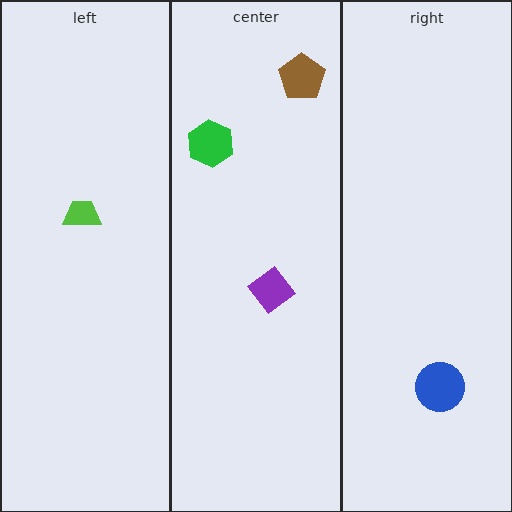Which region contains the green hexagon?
The center region.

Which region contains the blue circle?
The right region.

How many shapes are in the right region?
1.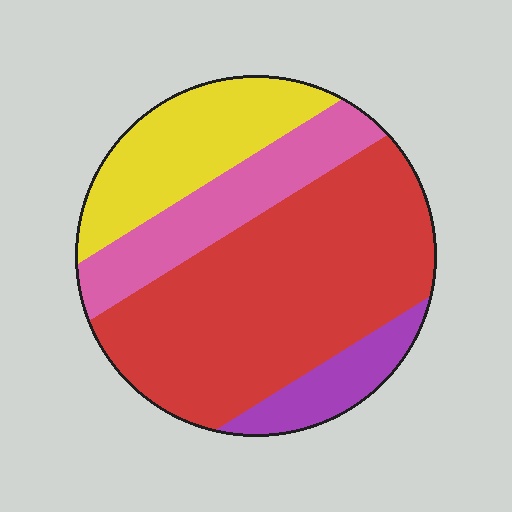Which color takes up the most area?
Red, at roughly 50%.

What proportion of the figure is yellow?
Yellow takes up about one fifth (1/5) of the figure.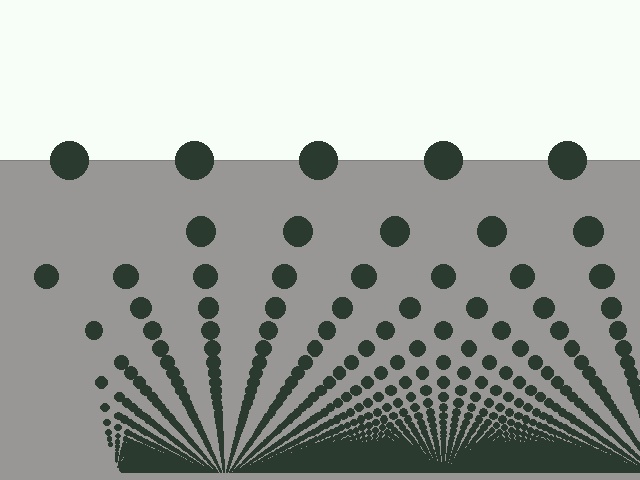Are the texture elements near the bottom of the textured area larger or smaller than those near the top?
Smaller. The gradient is inverted — elements near the bottom are smaller and denser.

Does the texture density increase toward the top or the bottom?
Density increases toward the bottom.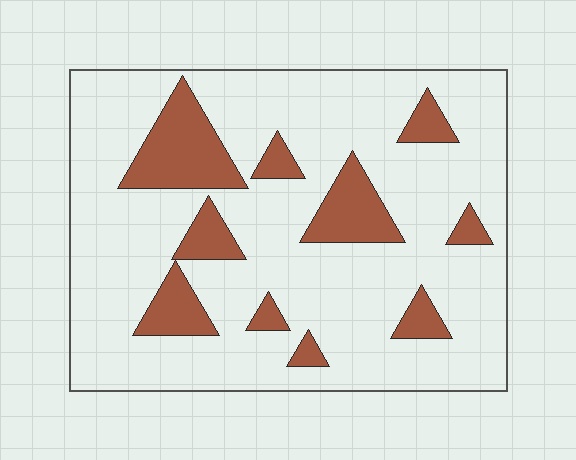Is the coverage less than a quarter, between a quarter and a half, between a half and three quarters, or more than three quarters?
Less than a quarter.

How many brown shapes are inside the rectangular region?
10.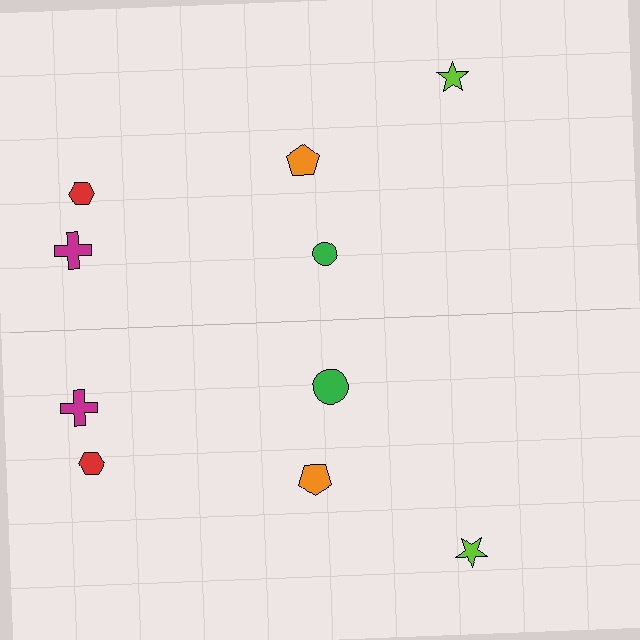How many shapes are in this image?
There are 10 shapes in this image.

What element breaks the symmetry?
The green circle on the bottom side has a different size than its mirror counterpart.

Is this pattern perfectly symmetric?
No, the pattern is not perfectly symmetric. The green circle on the bottom side has a different size than its mirror counterpart.